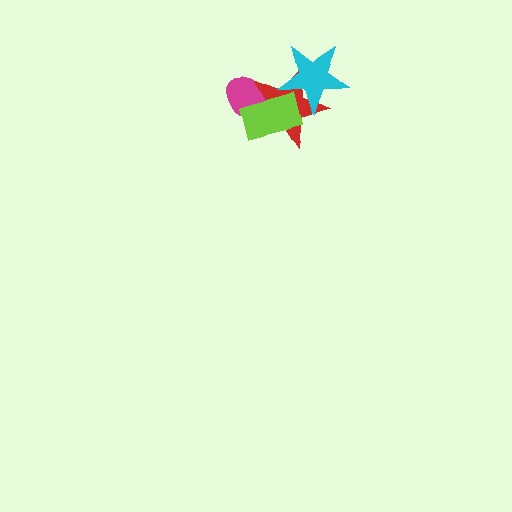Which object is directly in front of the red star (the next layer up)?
The cyan star is directly in front of the red star.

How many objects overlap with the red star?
3 objects overlap with the red star.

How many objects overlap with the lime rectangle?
3 objects overlap with the lime rectangle.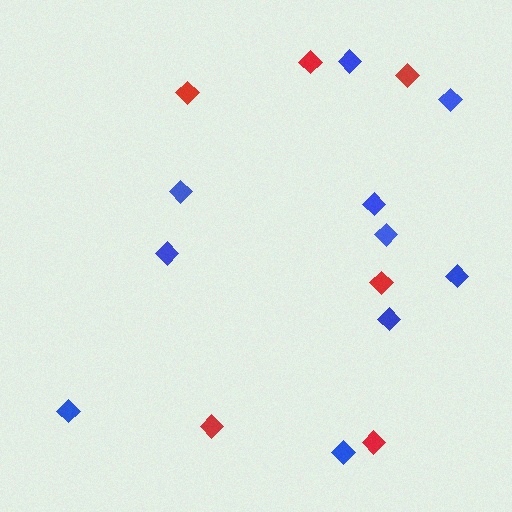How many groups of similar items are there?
There are 2 groups: one group of blue diamonds (10) and one group of red diamonds (6).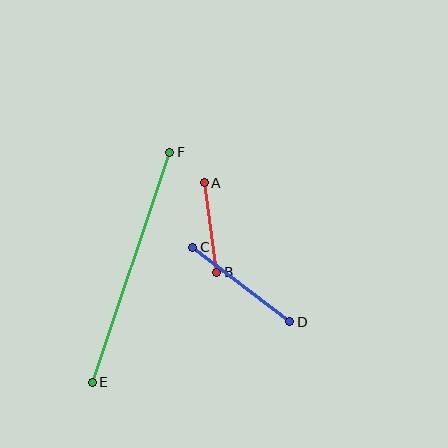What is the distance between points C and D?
The distance is approximately 122 pixels.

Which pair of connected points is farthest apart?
Points E and F are farthest apart.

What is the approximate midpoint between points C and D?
The midpoint is at approximately (241, 284) pixels.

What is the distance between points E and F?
The distance is approximately 243 pixels.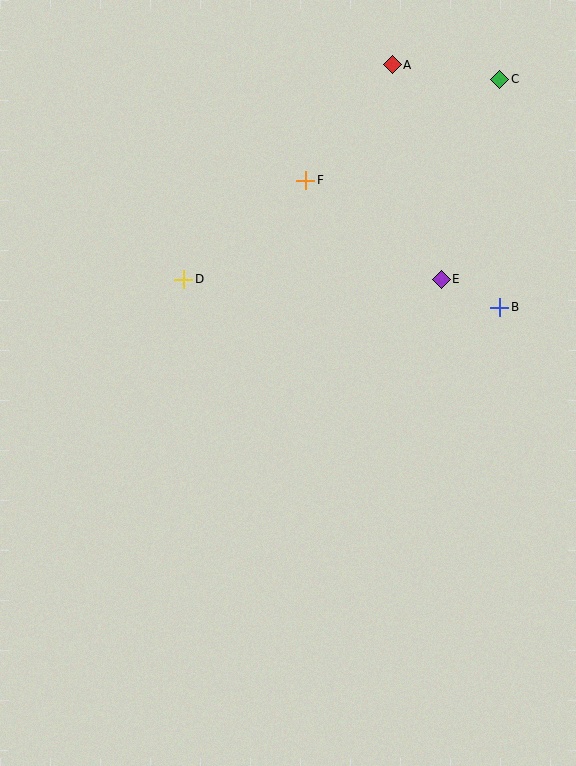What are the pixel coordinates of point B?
Point B is at (500, 307).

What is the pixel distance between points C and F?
The distance between C and F is 219 pixels.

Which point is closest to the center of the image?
Point D at (184, 279) is closest to the center.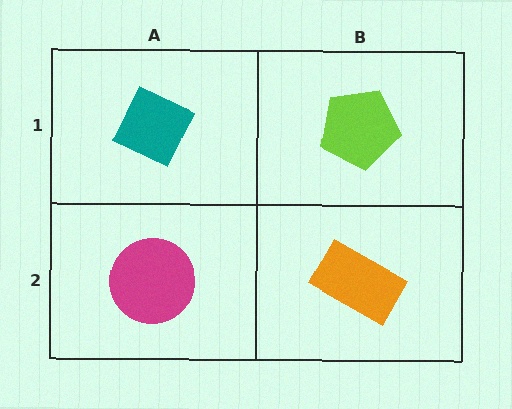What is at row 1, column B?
A lime pentagon.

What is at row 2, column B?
An orange rectangle.